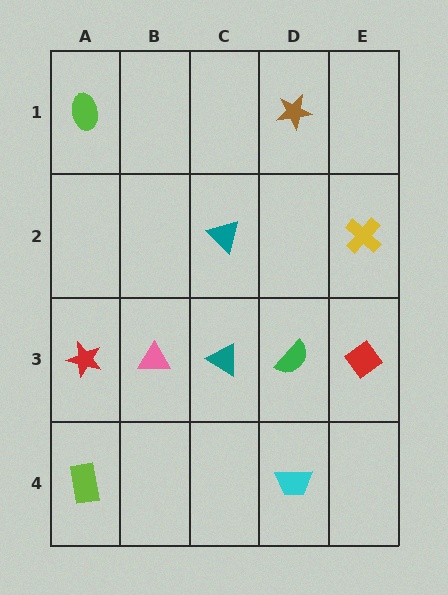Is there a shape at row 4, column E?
No, that cell is empty.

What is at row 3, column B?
A pink triangle.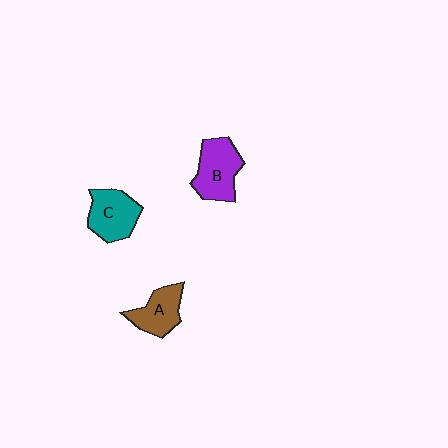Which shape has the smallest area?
Shape A (brown).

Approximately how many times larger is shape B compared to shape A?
Approximately 1.3 times.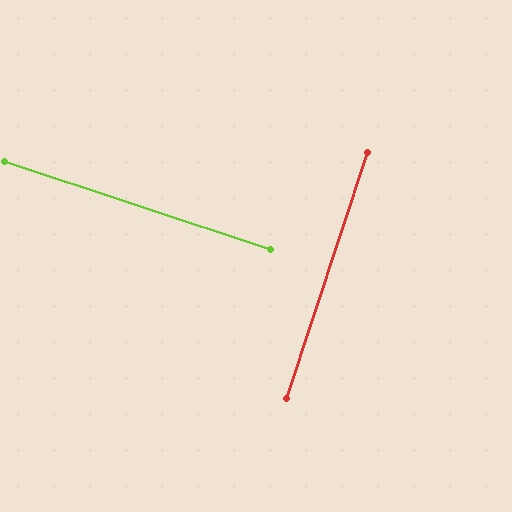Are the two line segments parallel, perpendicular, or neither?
Perpendicular — they meet at approximately 90°.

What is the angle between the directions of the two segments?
Approximately 90 degrees.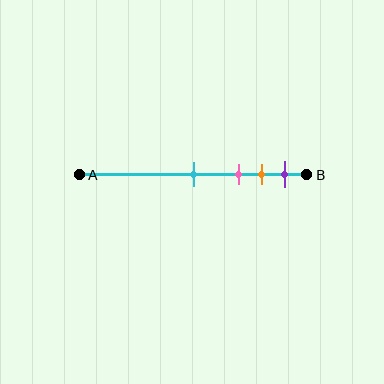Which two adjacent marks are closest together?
The orange and purple marks are the closest adjacent pair.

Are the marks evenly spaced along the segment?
No, the marks are not evenly spaced.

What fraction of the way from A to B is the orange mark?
The orange mark is approximately 80% (0.8) of the way from A to B.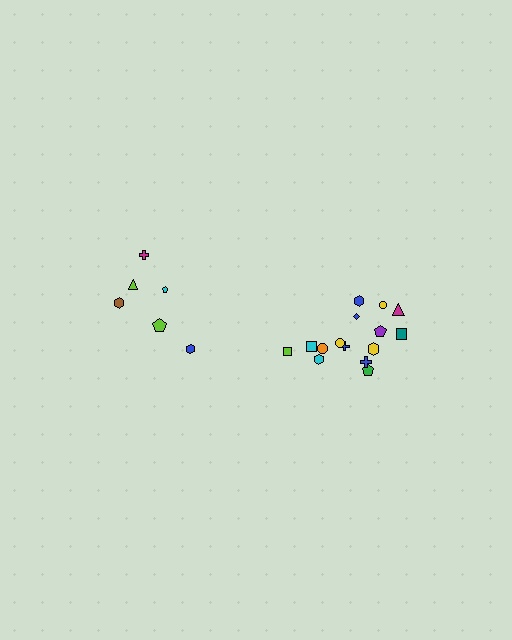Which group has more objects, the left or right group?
The right group.